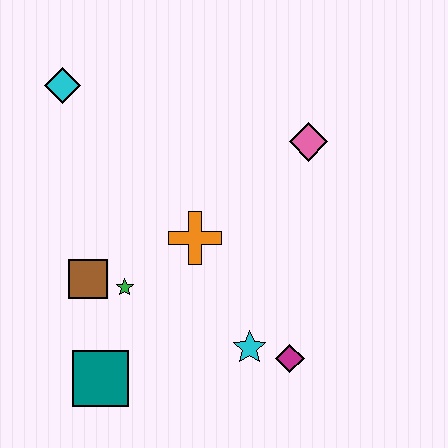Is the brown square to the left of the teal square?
Yes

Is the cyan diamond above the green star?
Yes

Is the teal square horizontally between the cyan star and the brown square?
Yes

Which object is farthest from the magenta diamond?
The cyan diamond is farthest from the magenta diamond.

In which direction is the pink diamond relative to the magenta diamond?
The pink diamond is above the magenta diamond.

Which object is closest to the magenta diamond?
The cyan star is closest to the magenta diamond.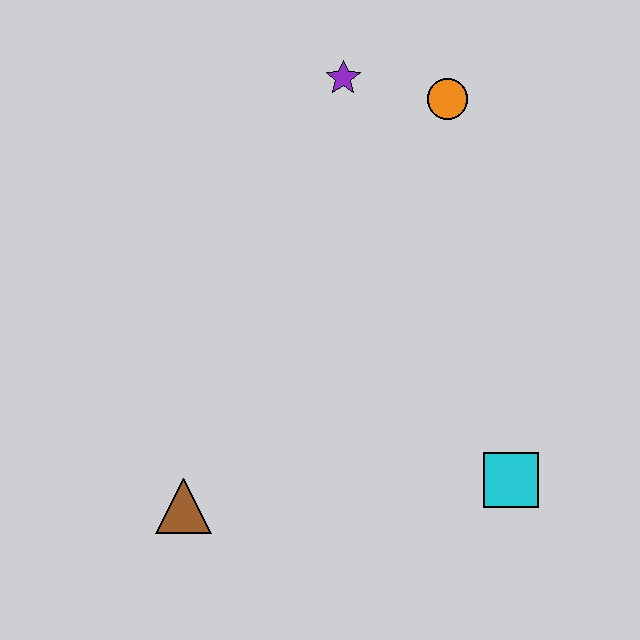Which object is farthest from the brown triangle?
The orange circle is farthest from the brown triangle.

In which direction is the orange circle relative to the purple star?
The orange circle is to the right of the purple star.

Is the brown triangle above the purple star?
No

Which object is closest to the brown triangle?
The cyan square is closest to the brown triangle.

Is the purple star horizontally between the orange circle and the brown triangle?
Yes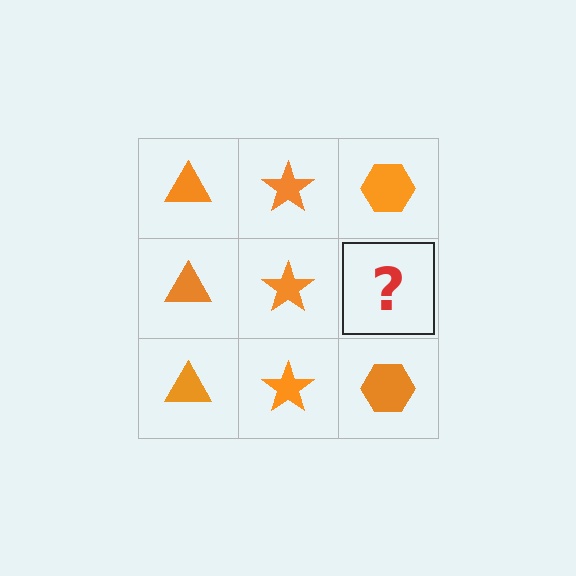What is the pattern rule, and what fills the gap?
The rule is that each column has a consistent shape. The gap should be filled with an orange hexagon.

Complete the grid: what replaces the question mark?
The question mark should be replaced with an orange hexagon.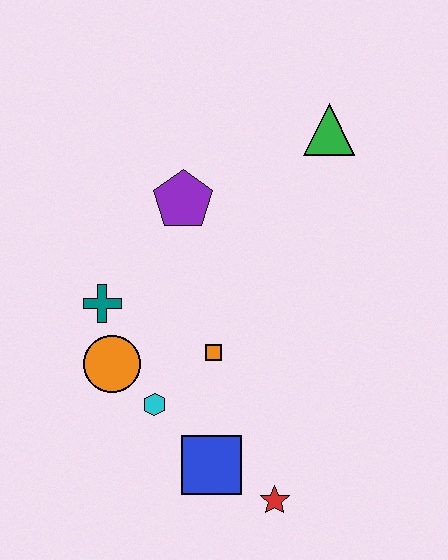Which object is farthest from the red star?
The green triangle is farthest from the red star.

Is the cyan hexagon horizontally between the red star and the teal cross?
Yes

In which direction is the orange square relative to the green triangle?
The orange square is below the green triangle.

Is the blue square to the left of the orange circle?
No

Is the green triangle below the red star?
No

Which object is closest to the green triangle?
The purple pentagon is closest to the green triangle.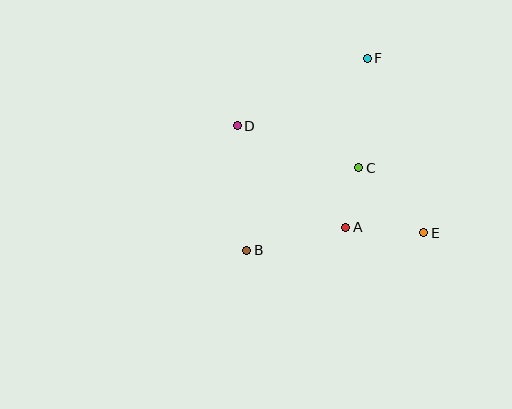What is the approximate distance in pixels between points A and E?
The distance between A and E is approximately 78 pixels.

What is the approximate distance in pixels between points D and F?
The distance between D and F is approximately 146 pixels.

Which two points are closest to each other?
Points A and C are closest to each other.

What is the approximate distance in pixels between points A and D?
The distance between A and D is approximately 149 pixels.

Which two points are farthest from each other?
Points B and F are farthest from each other.